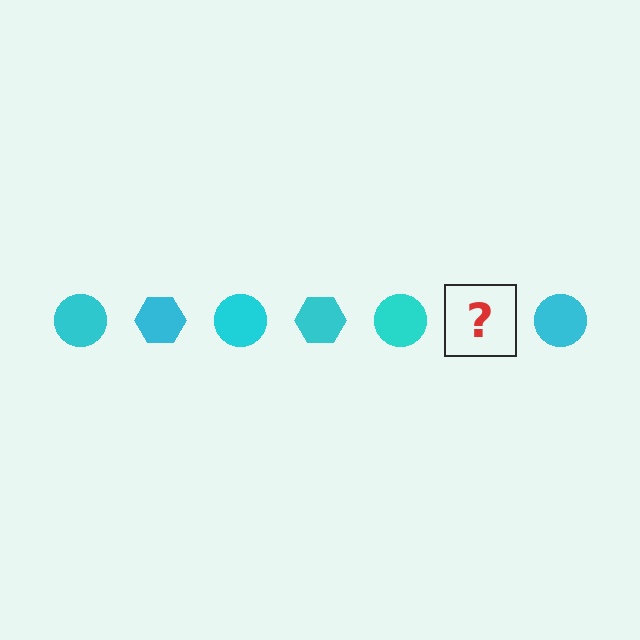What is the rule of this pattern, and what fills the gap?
The rule is that the pattern cycles through circle, hexagon shapes in cyan. The gap should be filled with a cyan hexagon.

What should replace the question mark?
The question mark should be replaced with a cyan hexagon.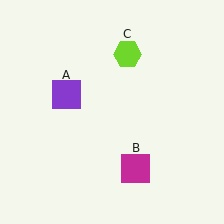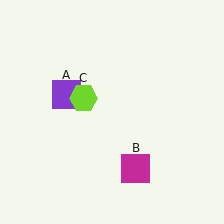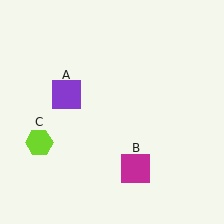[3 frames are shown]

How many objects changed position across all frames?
1 object changed position: lime hexagon (object C).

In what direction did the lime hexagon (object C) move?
The lime hexagon (object C) moved down and to the left.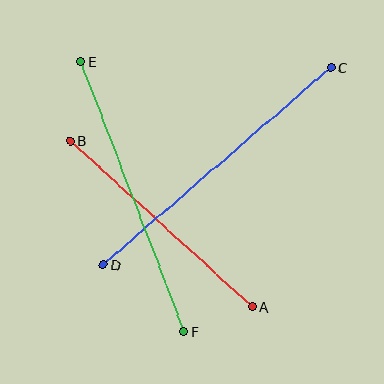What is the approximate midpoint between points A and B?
The midpoint is at approximately (161, 224) pixels.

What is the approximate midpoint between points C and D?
The midpoint is at approximately (217, 166) pixels.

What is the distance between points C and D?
The distance is approximately 301 pixels.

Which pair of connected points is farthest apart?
Points C and D are farthest apart.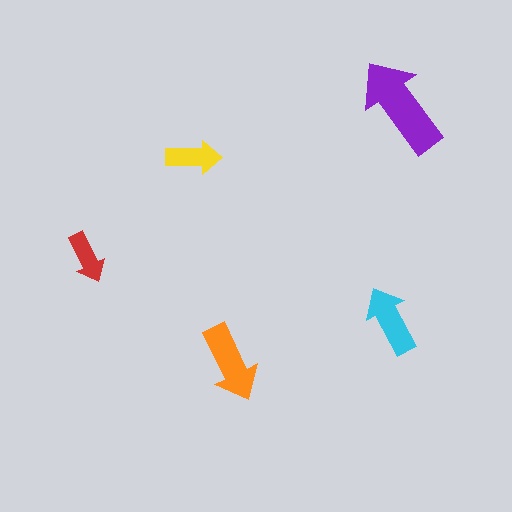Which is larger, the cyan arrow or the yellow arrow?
The cyan one.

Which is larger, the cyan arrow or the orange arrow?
The orange one.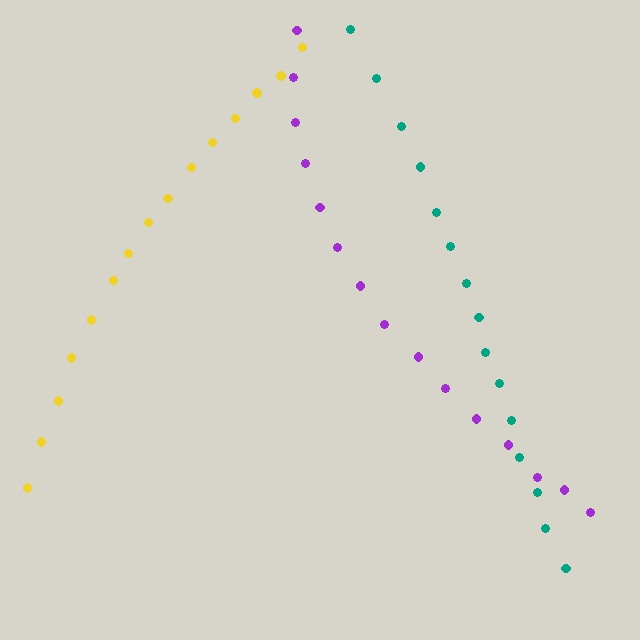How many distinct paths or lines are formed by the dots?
There are 3 distinct paths.